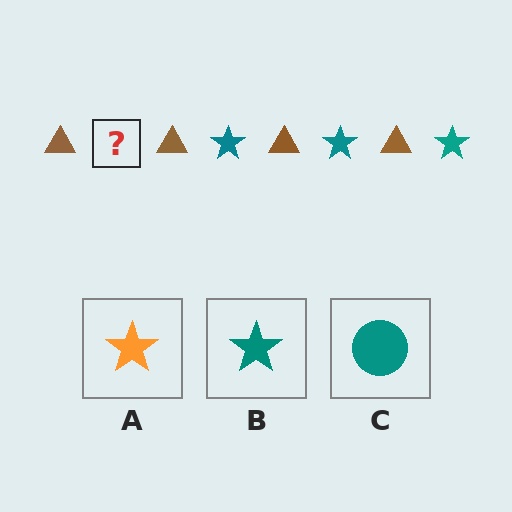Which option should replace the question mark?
Option B.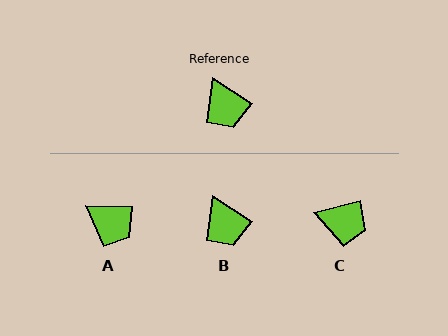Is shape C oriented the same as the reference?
No, it is off by about 47 degrees.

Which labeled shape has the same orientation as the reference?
B.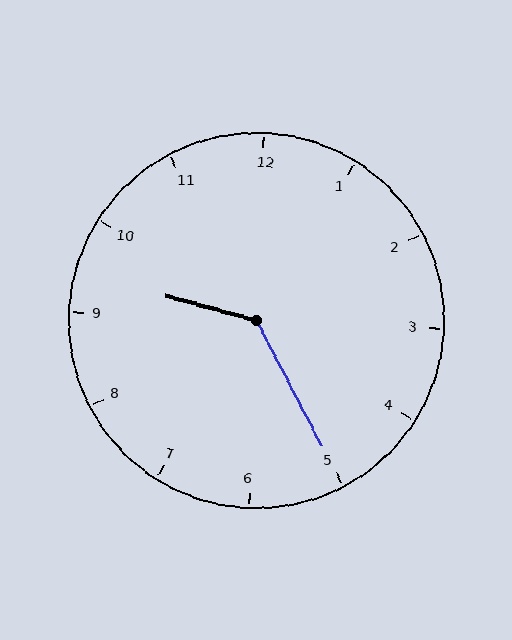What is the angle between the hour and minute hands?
Approximately 132 degrees.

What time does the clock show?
9:25.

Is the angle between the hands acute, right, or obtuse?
It is obtuse.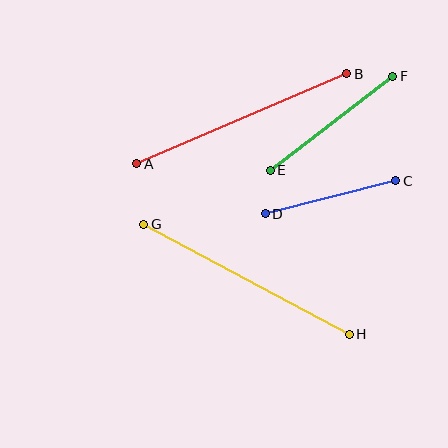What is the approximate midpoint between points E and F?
The midpoint is at approximately (332, 123) pixels.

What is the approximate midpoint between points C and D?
The midpoint is at approximately (330, 197) pixels.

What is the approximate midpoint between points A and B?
The midpoint is at approximately (242, 119) pixels.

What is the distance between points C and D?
The distance is approximately 135 pixels.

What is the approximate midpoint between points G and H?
The midpoint is at approximately (246, 279) pixels.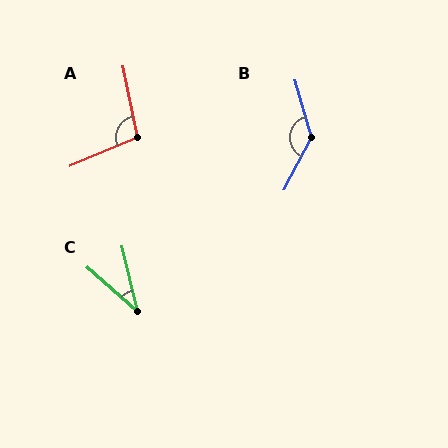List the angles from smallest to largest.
C (35°), A (101°), B (136°).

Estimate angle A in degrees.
Approximately 101 degrees.